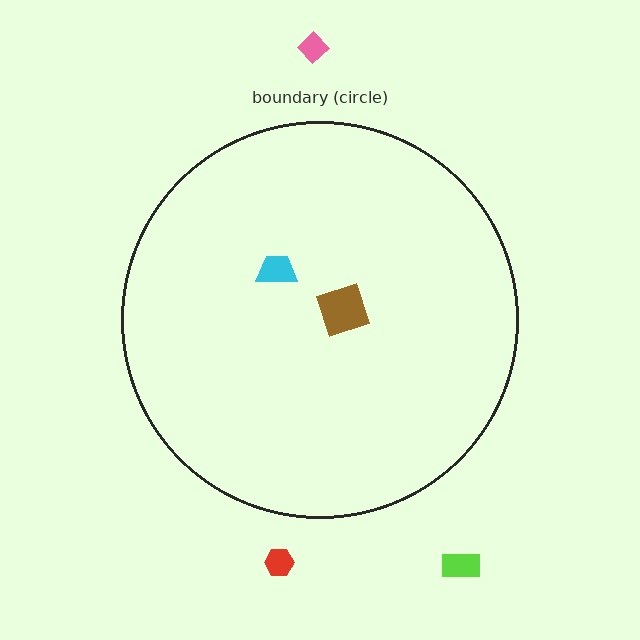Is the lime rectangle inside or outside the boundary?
Outside.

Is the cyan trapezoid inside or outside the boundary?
Inside.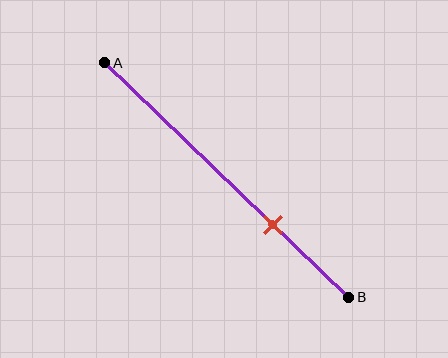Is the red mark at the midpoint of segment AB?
No, the mark is at about 70% from A, not at the 50% midpoint.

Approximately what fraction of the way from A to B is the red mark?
The red mark is approximately 70% of the way from A to B.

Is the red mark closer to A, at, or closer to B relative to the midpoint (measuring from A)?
The red mark is closer to point B than the midpoint of segment AB.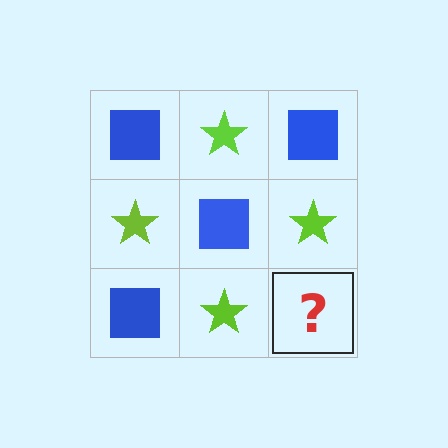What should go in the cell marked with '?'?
The missing cell should contain a blue square.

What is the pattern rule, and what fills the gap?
The rule is that it alternates blue square and lime star in a checkerboard pattern. The gap should be filled with a blue square.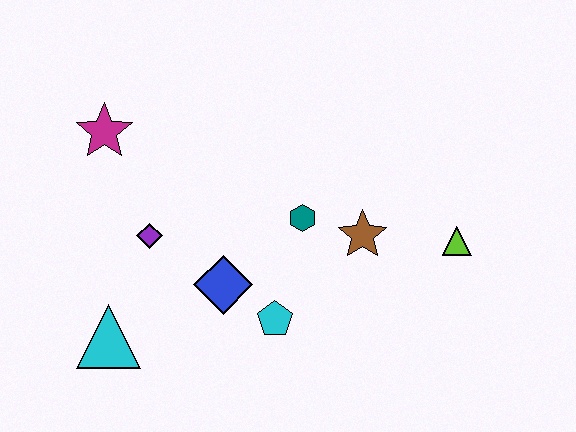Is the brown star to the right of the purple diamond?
Yes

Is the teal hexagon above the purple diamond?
Yes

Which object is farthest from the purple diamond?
The lime triangle is farthest from the purple diamond.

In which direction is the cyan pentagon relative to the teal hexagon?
The cyan pentagon is below the teal hexagon.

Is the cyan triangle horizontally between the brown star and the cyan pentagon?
No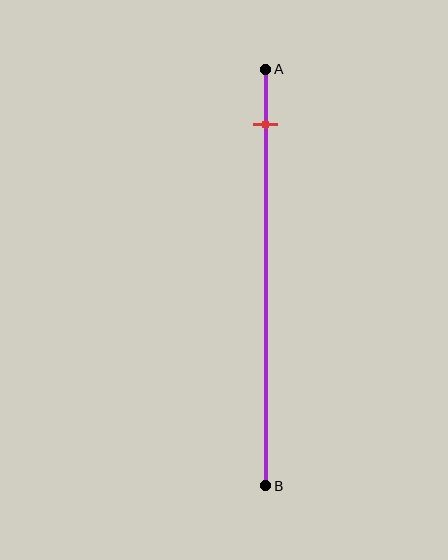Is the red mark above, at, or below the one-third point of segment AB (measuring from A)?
The red mark is above the one-third point of segment AB.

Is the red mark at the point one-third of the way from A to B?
No, the mark is at about 15% from A, not at the 33% one-third point.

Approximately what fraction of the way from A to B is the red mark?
The red mark is approximately 15% of the way from A to B.